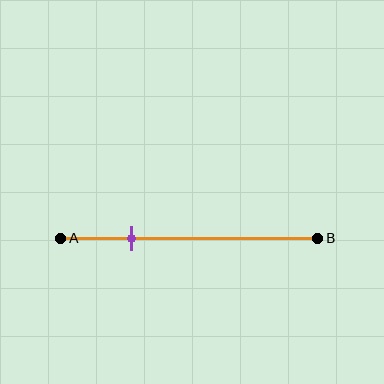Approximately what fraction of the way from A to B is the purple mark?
The purple mark is approximately 30% of the way from A to B.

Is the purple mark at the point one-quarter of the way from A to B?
Yes, the mark is approximately at the one-quarter point.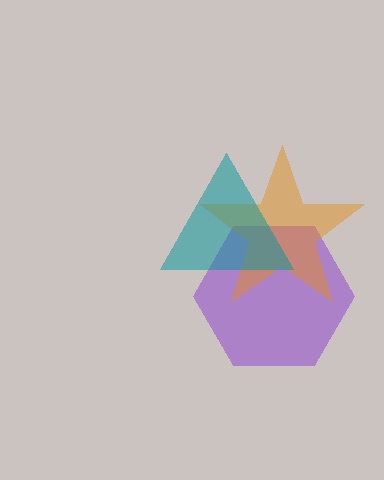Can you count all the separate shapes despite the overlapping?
Yes, there are 3 separate shapes.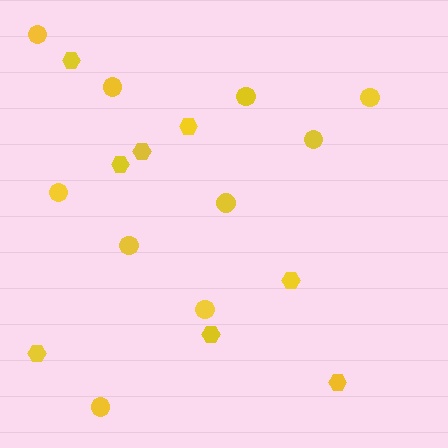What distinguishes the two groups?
There are 2 groups: one group of circles (10) and one group of hexagons (8).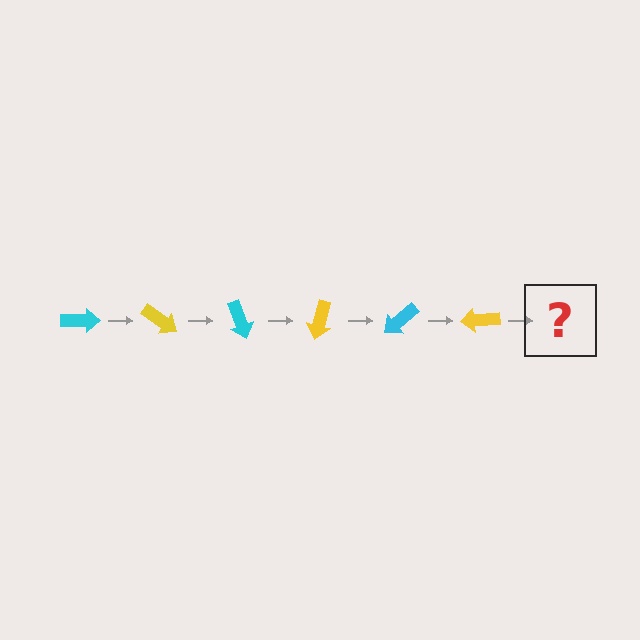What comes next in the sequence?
The next element should be a cyan arrow, rotated 210 degrees from the start.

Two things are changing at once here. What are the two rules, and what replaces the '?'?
The two rules are that it rotates 35 degrees each step and the color cycles through cyan and yellow. The '?' should be a cyan arrow, rotated 210 degrees from the start.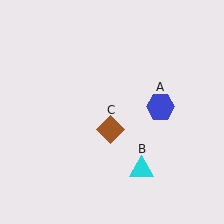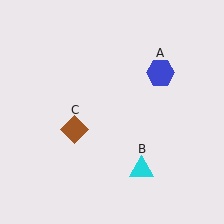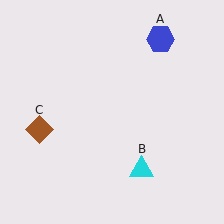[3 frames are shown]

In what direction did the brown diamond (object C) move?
The brown diamond (object C) moved left.